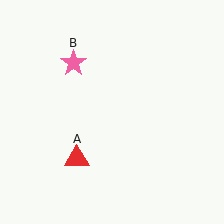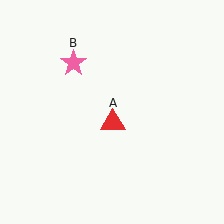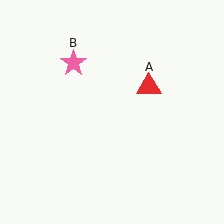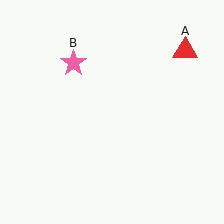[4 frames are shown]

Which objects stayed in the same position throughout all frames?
Pink star (object B) remained stationary.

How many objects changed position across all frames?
1 object changed position: red triangle (object A).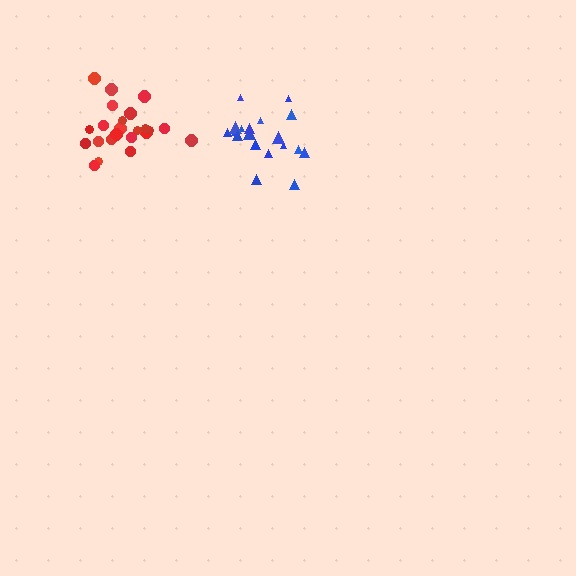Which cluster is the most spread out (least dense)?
Blue.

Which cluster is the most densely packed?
Red.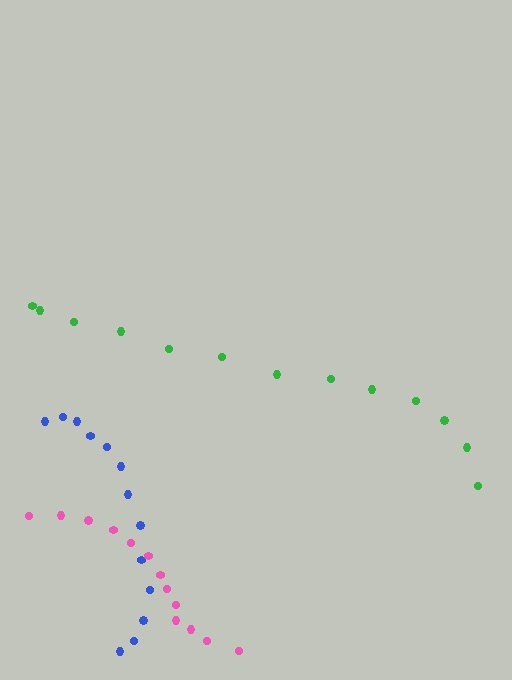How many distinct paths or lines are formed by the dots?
There are 3 distinct paths.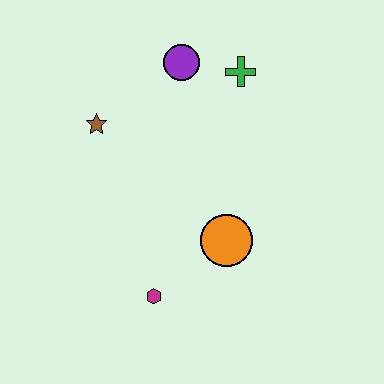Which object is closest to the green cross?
The purple circle is closest to the green cross.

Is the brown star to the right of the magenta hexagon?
No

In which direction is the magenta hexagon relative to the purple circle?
The magenta hexagon is below the purple circle.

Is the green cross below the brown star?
No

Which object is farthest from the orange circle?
The purple circle is farthest from the orange circle.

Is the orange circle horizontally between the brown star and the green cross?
Yes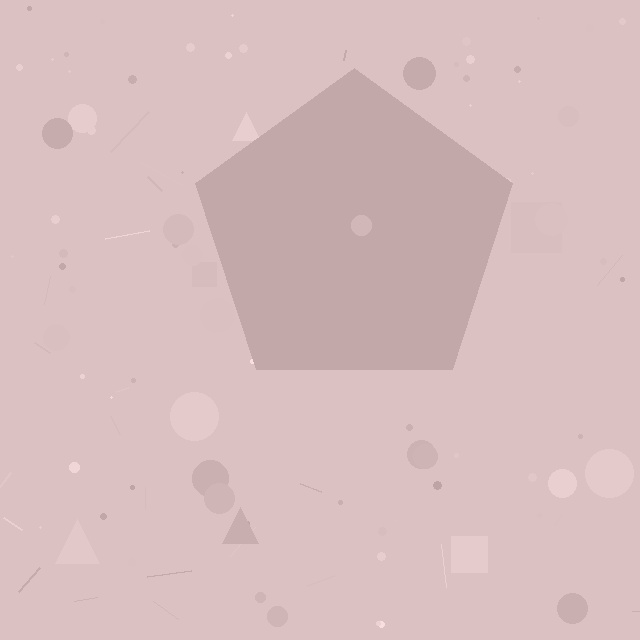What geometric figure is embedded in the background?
A pentagon is embedded in the background.